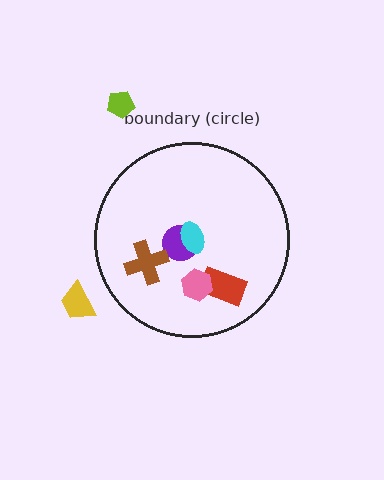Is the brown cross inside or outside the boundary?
Inside.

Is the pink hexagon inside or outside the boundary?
Inside.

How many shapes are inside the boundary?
5 inside, 2 outside.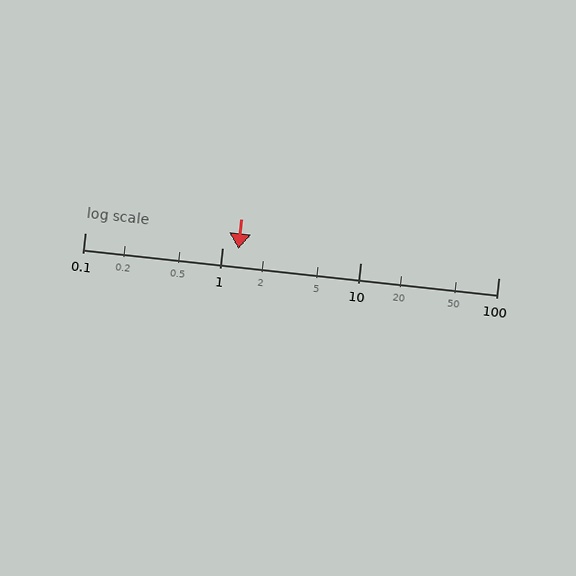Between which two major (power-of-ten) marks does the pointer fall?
The pointer is between 1 and 10.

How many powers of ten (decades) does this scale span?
The scale spans 3 decades, from 0.1 to 100.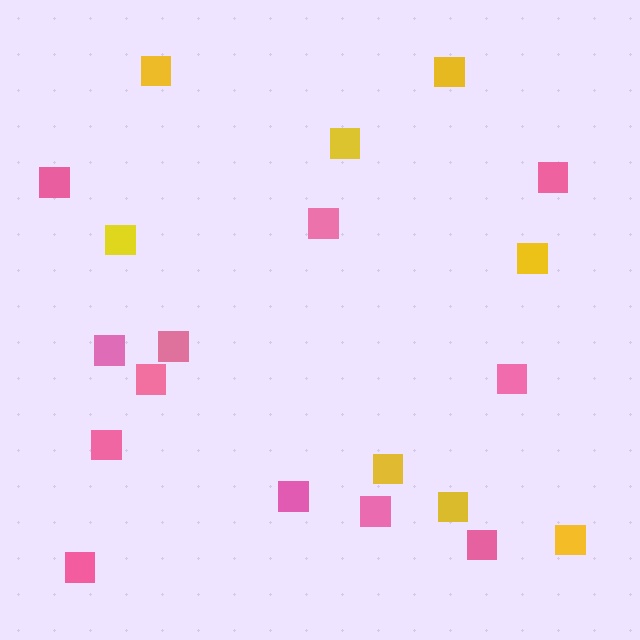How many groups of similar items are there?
There are 2 groups: one group of pink squares (12) and one group of yellow squares (8).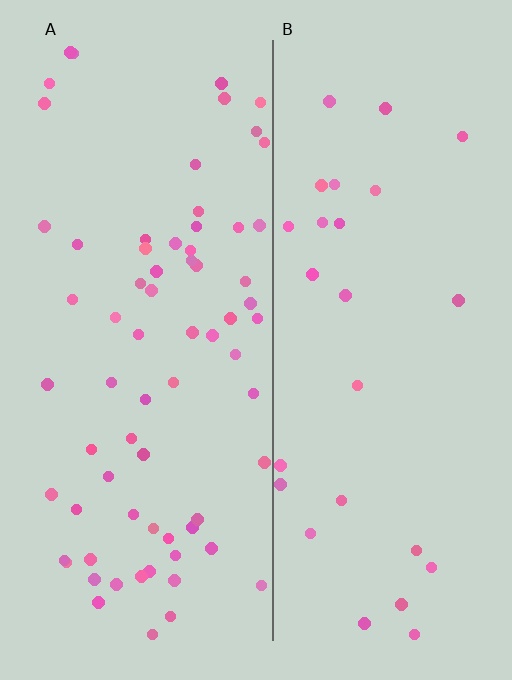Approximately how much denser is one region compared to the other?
Approximately 2.6× — region A over region B.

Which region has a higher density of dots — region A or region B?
A (the left).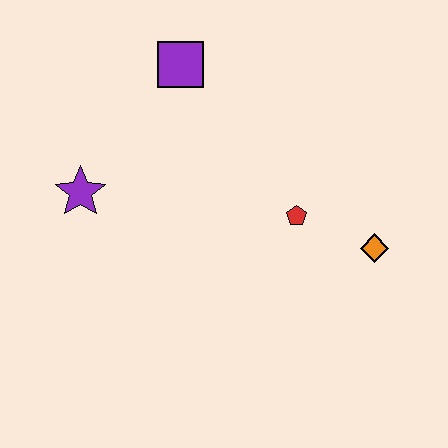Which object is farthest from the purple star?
The orange diamond is farthest from the purple star.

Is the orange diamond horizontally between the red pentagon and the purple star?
No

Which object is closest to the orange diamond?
The red pentagon is closest to the orange diamond.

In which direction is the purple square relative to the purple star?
The purple square is above the purple star.